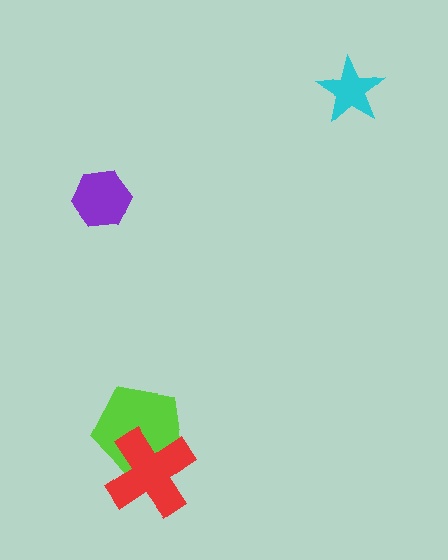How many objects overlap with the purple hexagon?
0 objects overlap with the purple hexagon.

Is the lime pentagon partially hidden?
Yes, it is partially covered by another shape.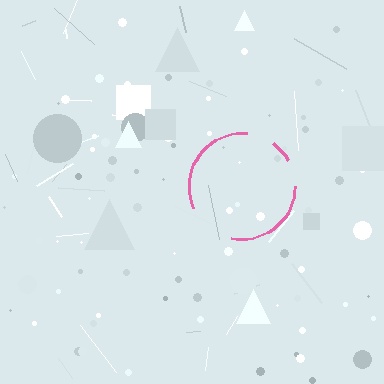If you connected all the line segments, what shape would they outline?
They would outline a circle.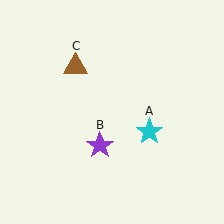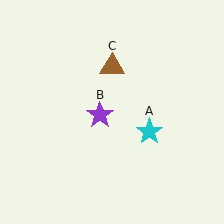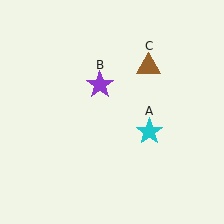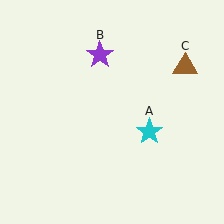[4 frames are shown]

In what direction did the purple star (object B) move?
The purple star (object B) moved up.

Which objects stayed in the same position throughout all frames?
Cyan star (object A) remained stationary.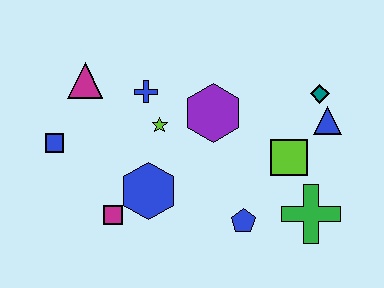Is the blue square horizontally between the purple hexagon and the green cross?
No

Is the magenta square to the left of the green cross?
Yes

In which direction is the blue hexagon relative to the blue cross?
The blue hexagon is below the blue cross.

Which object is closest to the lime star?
The blue cross is closest to the lime star.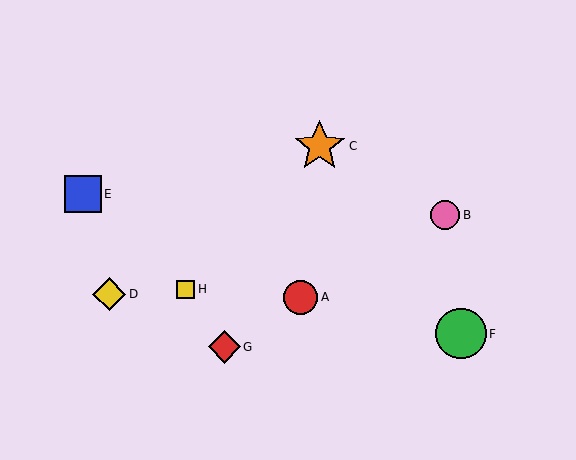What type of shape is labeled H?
Shape H is a yellow square.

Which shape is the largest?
The orange star (labeled C) is the largest.